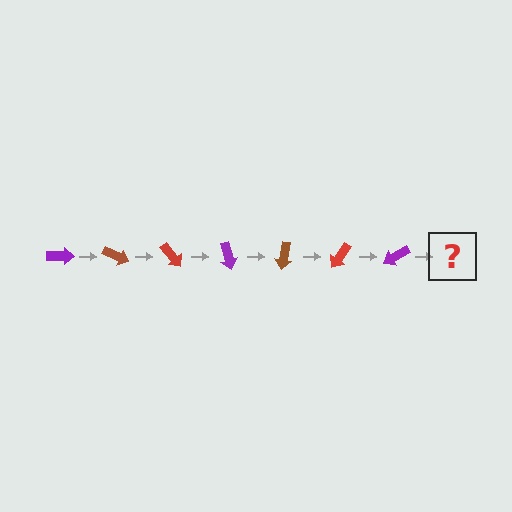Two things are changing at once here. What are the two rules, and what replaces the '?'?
The two rules are that it rotates 25 degrees each step and the color cycles through purple, brown, and red. The '?' should be a brown arrow, rotated 175 degrees from the start.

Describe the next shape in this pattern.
It should be a brown arrow, rotated 175 degrees from the start.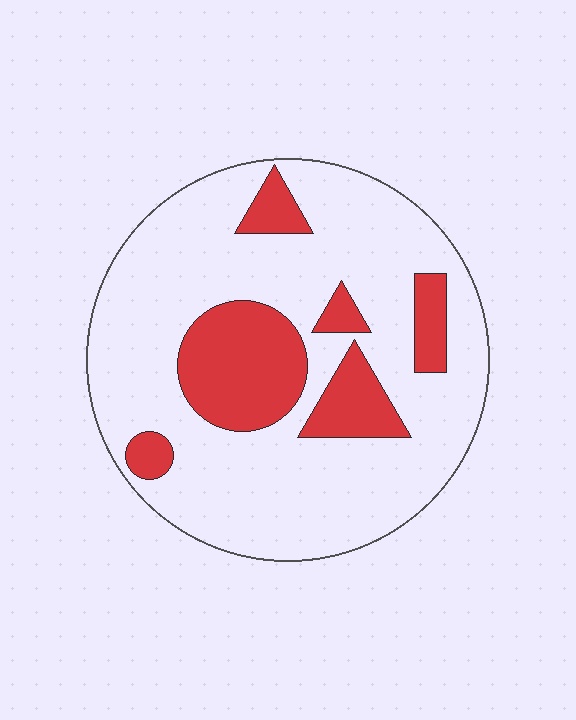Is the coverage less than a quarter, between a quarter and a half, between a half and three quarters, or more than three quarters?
Less than a quarter.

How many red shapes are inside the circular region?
6.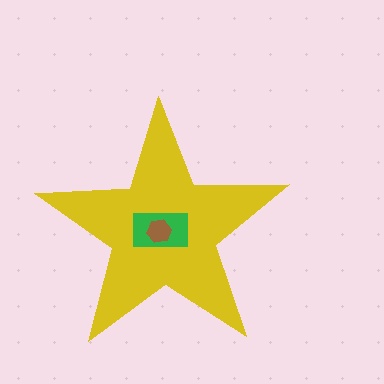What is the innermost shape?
The brown hexagon.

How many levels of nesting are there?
3.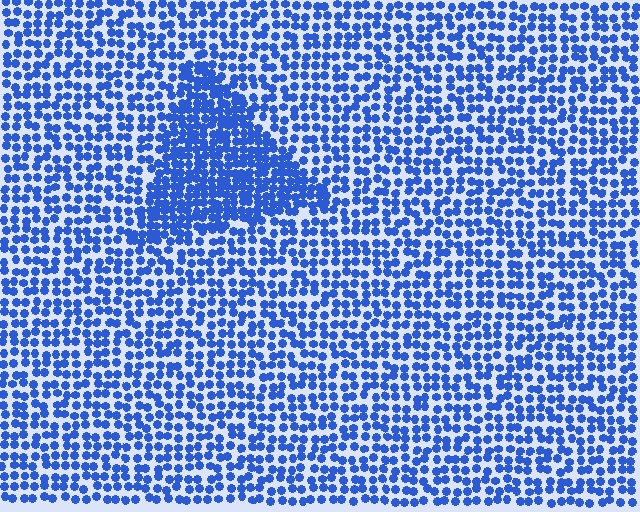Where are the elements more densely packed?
The elements are more densely packed inside the triangle boundary.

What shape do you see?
I see a triangle.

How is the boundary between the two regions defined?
The boundary is defined by a change in element density (approximately 1.8x ratio). All elements are the same color, size, and shape.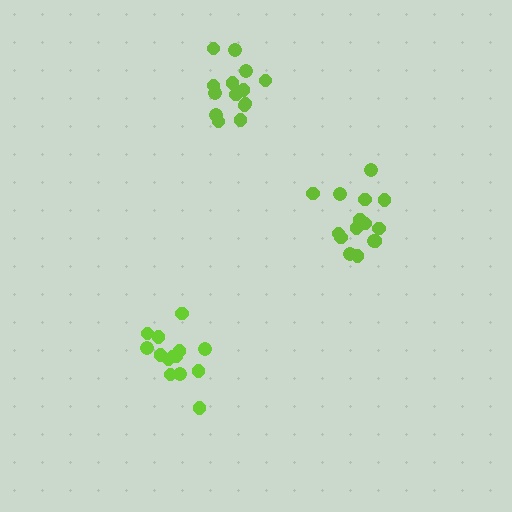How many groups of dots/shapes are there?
There are 3 groups.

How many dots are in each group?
Group 1: 15 dots, Group 2: 14 dots, Group 3: 14 dots (43 total).